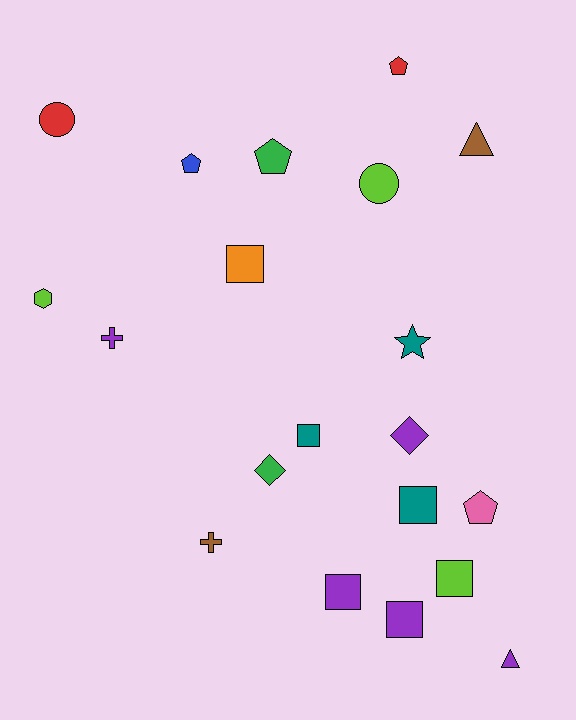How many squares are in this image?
There are 6 squares.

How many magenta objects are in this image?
There are no magenta objects.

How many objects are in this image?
There are 20 objects.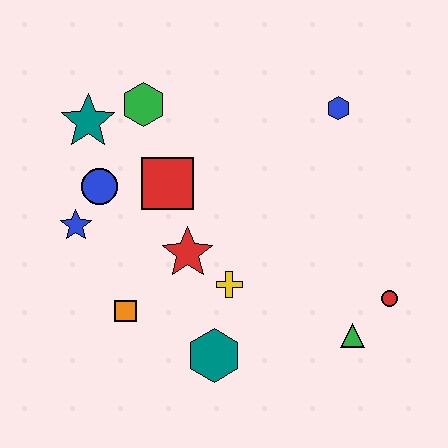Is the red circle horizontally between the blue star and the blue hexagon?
No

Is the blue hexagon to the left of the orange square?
No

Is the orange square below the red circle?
Yes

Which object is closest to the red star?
The yellow cross is closest to the red star.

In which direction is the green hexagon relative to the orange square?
The green hexagon is above the orange square.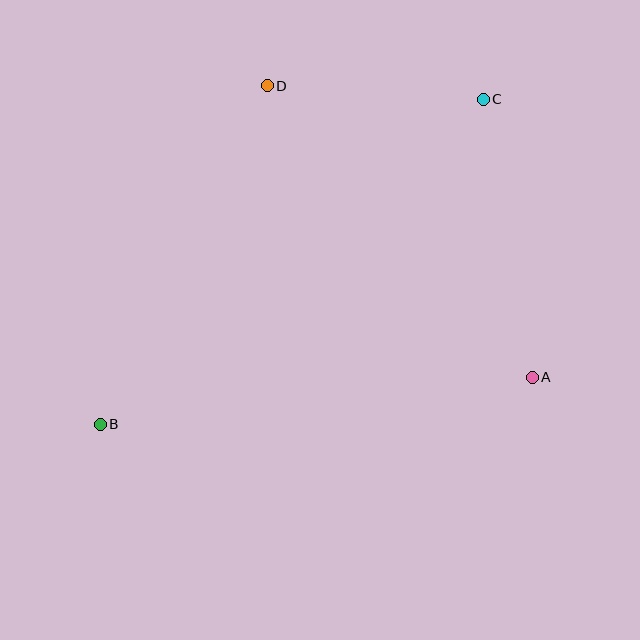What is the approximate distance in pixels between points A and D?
The distance between A and D is approximately 394 pixels.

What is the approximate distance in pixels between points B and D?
The distance between B and D is approximately 378 pixels.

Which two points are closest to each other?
Points C and D are closest to each other.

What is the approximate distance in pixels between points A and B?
The distance between A and B is approximately 435 pixels.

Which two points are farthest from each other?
Points B and C are farthest from each other.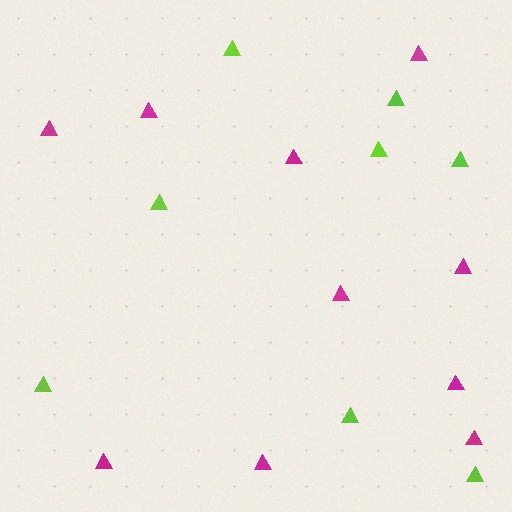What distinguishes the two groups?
There are 2 groups: one group of lime triangles (8) and one group of magenta triangles (10).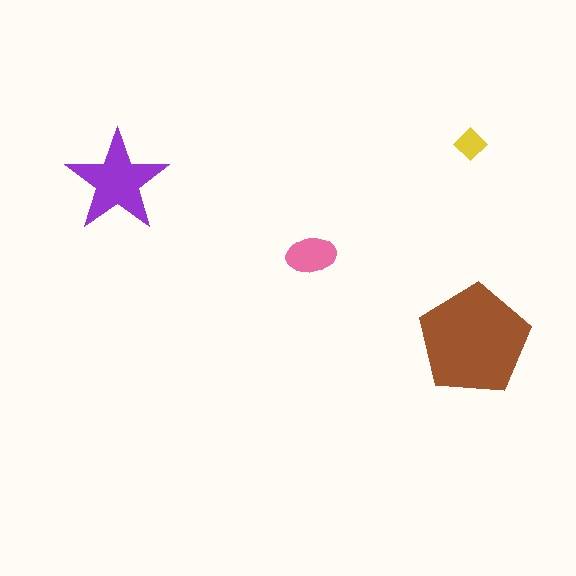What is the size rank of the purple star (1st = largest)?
2nd.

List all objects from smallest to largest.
The yellow diamond, the pink ellipse, the purple star, the brown pentagon.